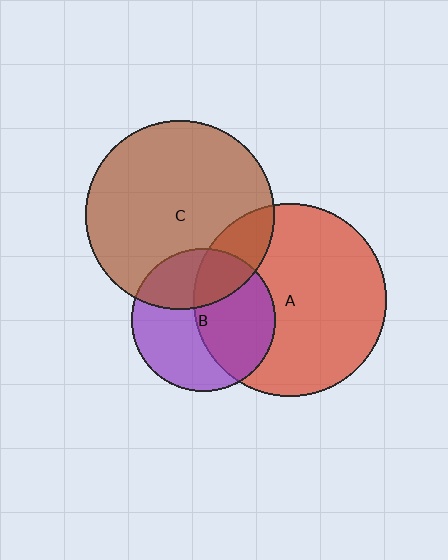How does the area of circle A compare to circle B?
Approximately 1.8 times.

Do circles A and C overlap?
Yes.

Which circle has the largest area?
Circle A (red).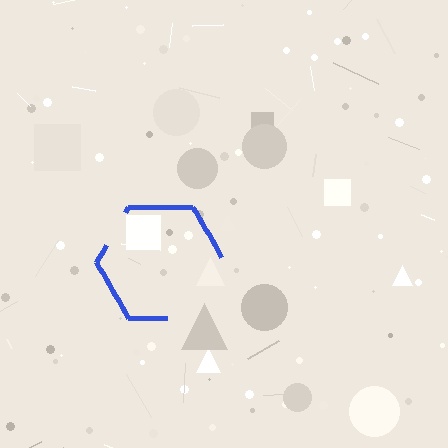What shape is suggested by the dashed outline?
The dashed outline suggests a hexagon.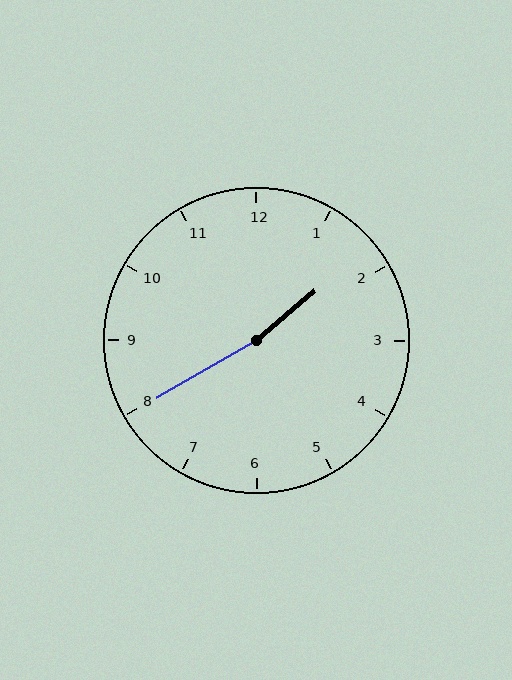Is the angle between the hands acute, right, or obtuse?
It is obtuse.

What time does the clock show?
1:40.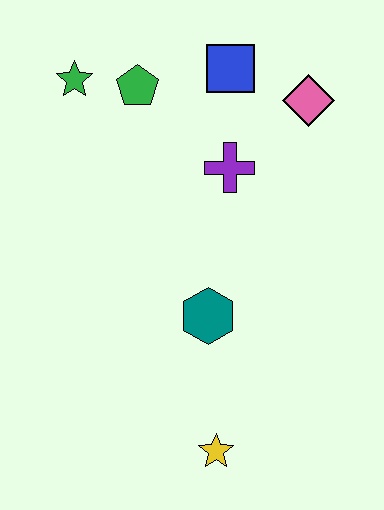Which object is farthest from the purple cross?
The yellow star is farthest from the purple cross.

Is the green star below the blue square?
Yes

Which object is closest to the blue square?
The pink diamond is closest to the blue square.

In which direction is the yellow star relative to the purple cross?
The yellow star is below the purple cross.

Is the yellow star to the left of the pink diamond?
Yes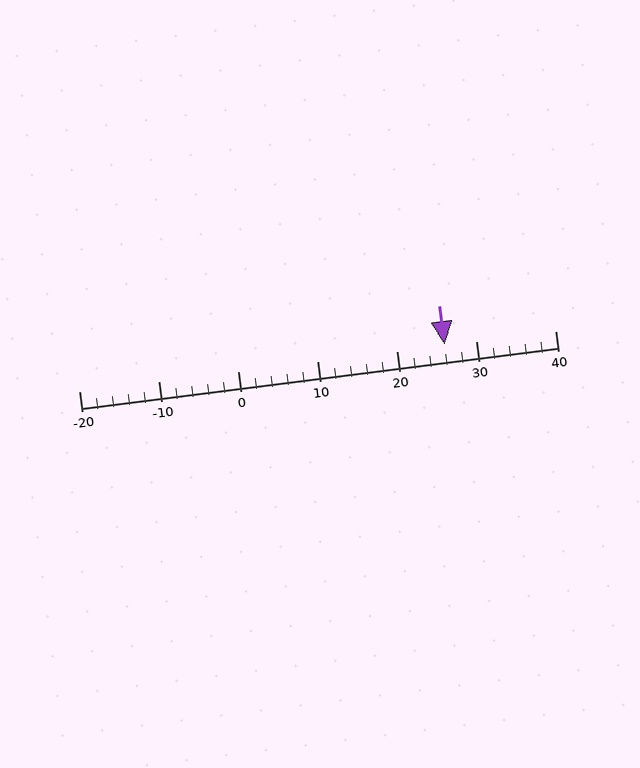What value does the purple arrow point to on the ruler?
The purple arrow points to approximately 26.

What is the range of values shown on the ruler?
The ruler shows values from -20 to 40.